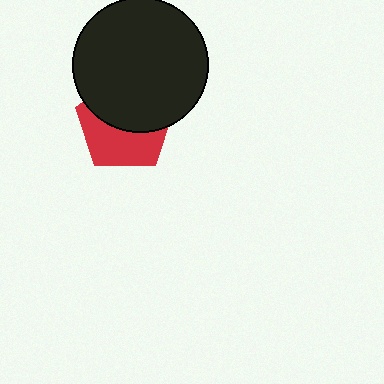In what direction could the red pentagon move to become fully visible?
The red pentagon could move down. That would shift it out from behind the black circle entirely.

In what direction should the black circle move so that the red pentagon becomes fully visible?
The black circle should move up. That is the shortest direction to clear the overlap and leave the red pentagon fully visible.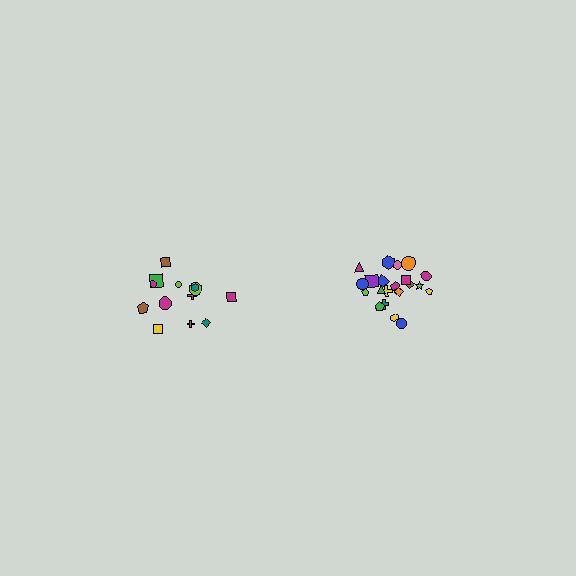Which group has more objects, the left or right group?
The right group.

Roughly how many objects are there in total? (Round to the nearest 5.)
Roughly 35 objects in total.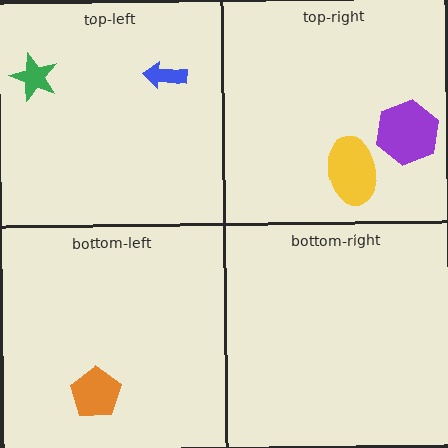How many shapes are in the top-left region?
2.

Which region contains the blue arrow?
The top-left region.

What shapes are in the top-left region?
The green star, the blue arrow.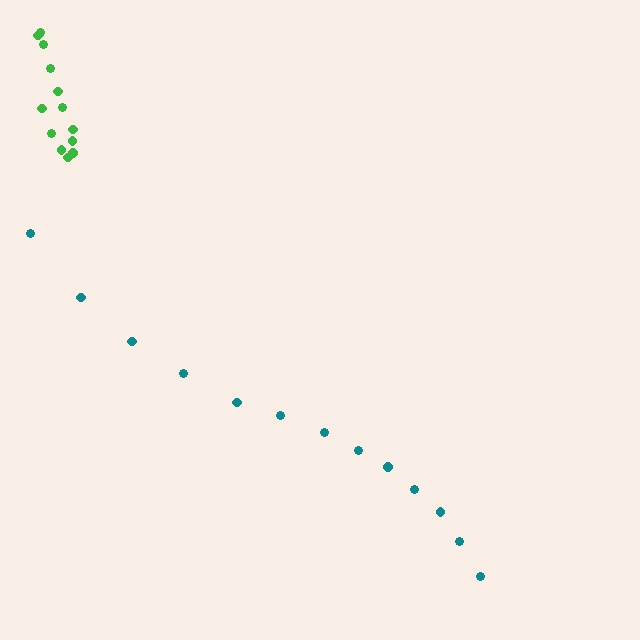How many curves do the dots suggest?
There are 2 distinct paths.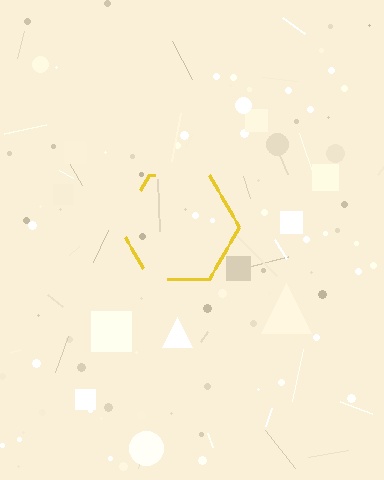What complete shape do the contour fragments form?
The contour fragments form a hexagon.